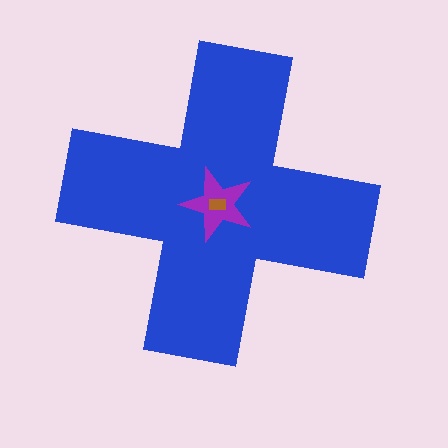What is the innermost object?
The brown rectangle.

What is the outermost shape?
The blue cross.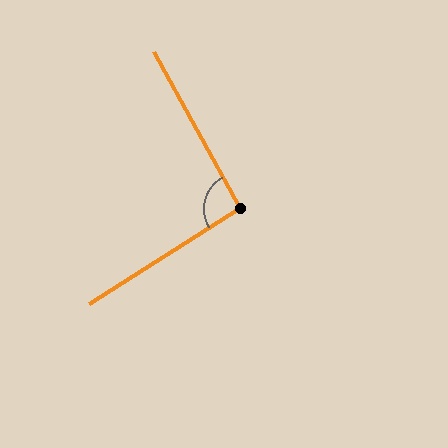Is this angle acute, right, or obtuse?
It is approximately a right angle.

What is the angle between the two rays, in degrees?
Approximately 94 degrees.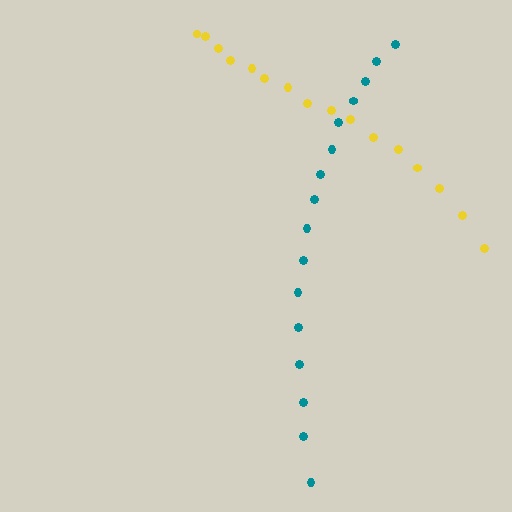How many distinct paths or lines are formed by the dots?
There are 2 distinct paths.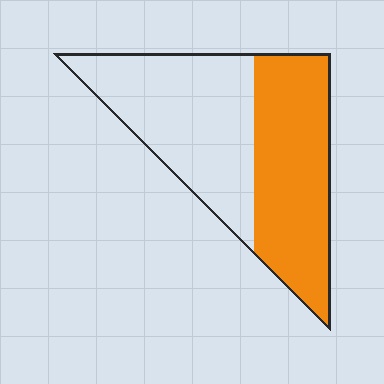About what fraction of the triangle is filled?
About one half (1/2).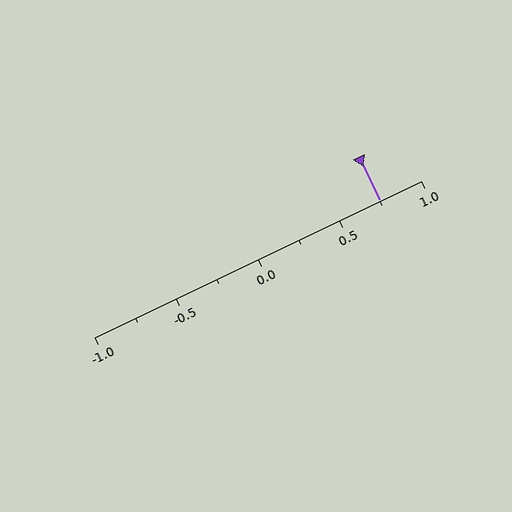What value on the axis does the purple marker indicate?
The marker indicates approximately 0.75.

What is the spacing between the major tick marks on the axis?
The major ticks are spaced 0.5 apart.